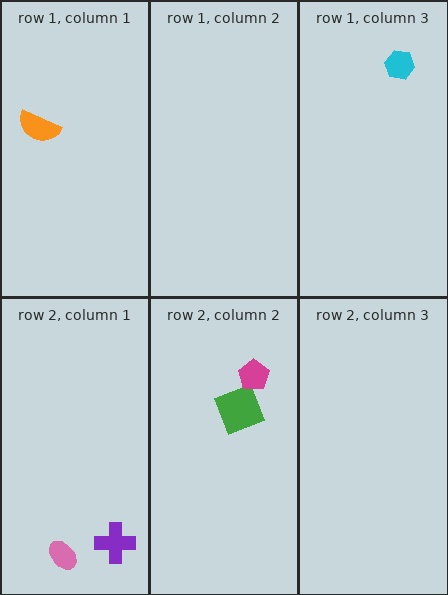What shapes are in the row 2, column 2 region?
The green square, the magenta pentagon.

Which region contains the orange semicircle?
The row 1, column 1 region.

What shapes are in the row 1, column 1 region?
The orange semicircle.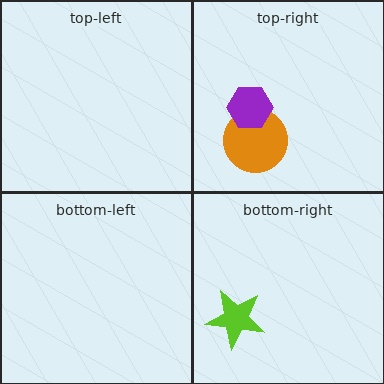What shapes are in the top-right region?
The orange circle, the purple hexagon.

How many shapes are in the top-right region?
2.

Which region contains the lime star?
The bottom-right region.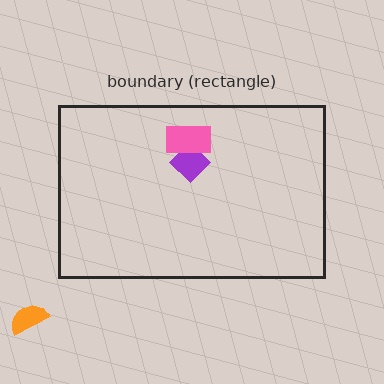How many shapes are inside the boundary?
2 inside, 1 outside.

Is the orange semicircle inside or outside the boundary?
Outside.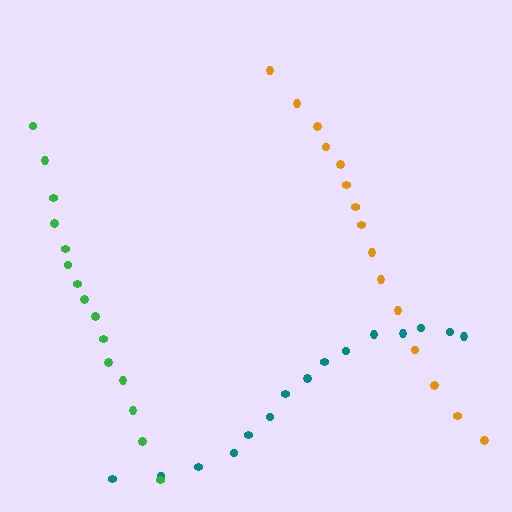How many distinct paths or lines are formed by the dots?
There are 3 distinct paths.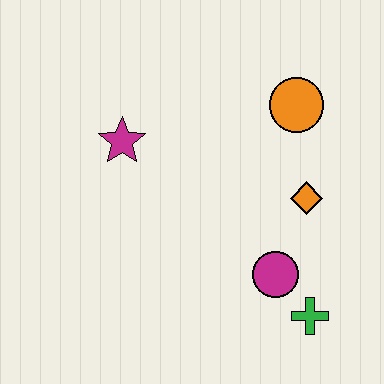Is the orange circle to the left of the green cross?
Yes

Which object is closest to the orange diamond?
The magenta circle is closest to the orange diamond.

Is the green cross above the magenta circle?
No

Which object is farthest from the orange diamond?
The magenta star is farthest from the orange diamond.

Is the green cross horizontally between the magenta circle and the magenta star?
No